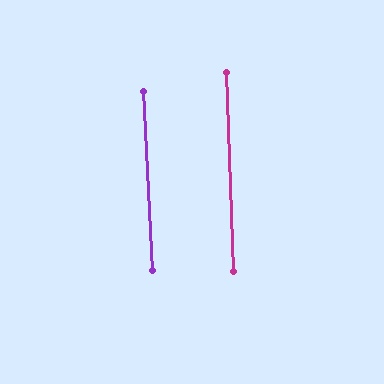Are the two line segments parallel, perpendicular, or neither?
Parallel — their directions differ by only 1.1°.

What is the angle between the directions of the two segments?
Approximately 1 degree.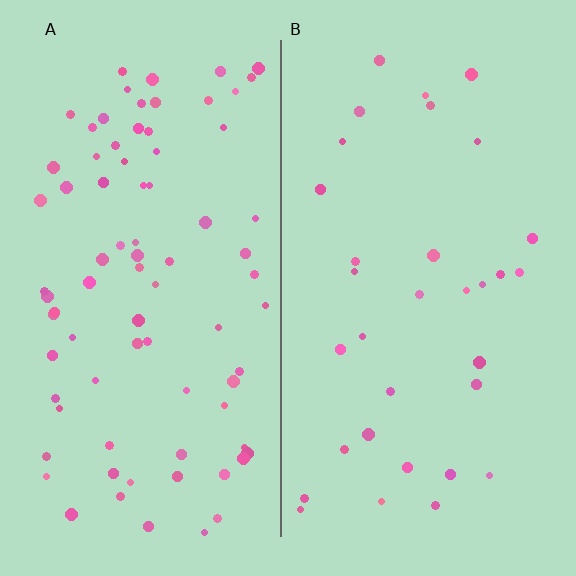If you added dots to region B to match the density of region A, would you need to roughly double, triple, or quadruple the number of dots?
Approximately double.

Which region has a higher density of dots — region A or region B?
A (the left).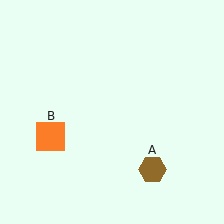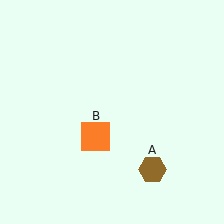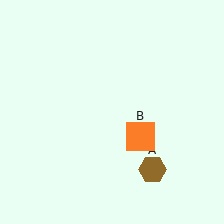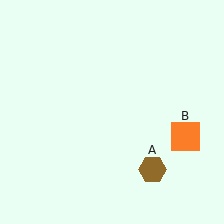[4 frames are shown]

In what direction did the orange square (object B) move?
The orange square (object B) moved right.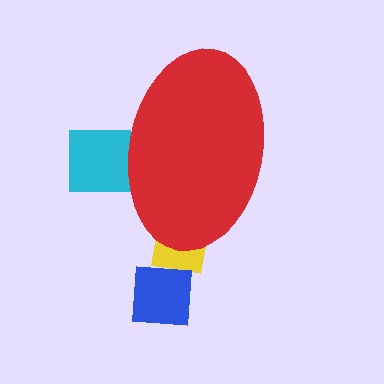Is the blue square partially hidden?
No, the blue square is fully visible.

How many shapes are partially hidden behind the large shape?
2 shapes are partially hidden.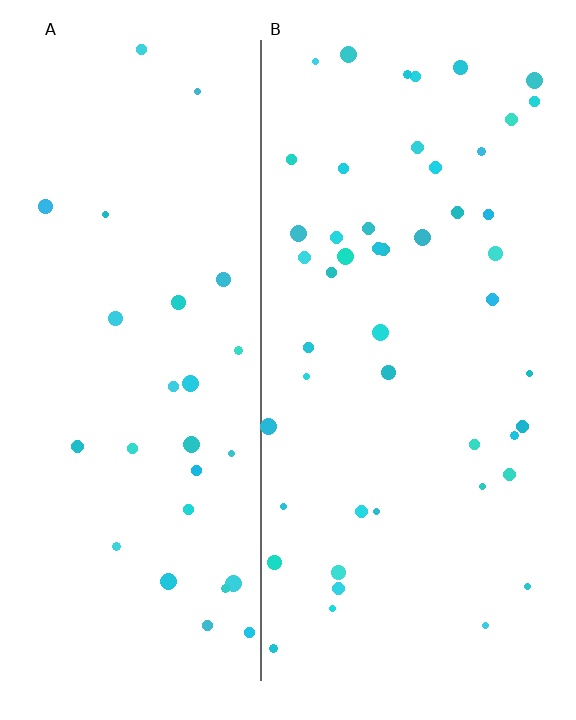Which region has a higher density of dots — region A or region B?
B (the right).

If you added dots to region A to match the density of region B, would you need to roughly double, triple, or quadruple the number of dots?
Approximately double.